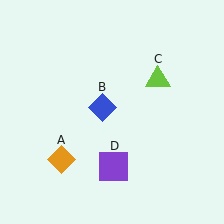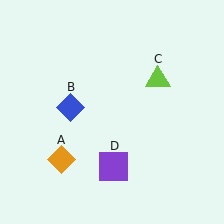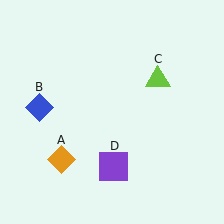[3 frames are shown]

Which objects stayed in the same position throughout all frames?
Orange diamond (object A) and lime triangle (object C) and purple square (object D) remained stationary.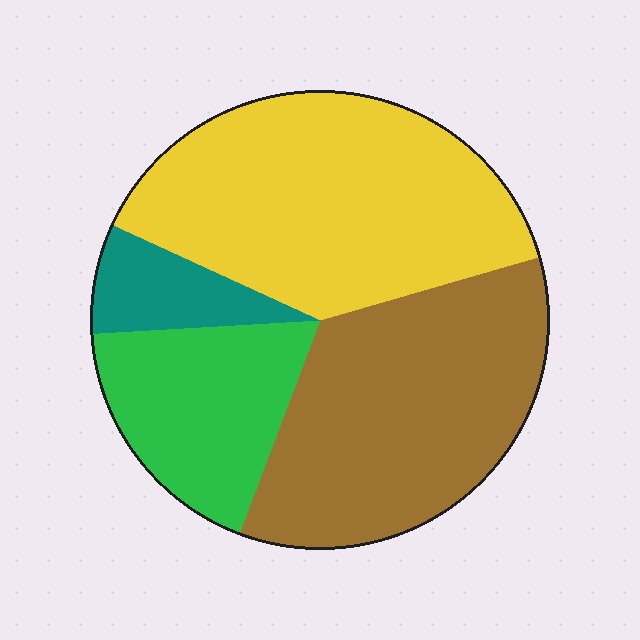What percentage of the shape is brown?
Brown covers roughly 35% of the shape.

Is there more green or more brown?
Brown.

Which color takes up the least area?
Teal, at roughly 10%.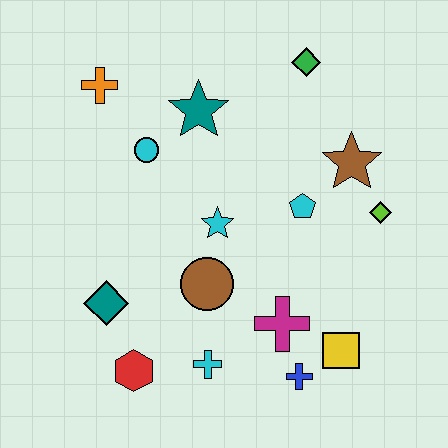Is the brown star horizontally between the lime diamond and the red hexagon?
Yes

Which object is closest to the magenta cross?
The blue cross is closest to the magenta cross.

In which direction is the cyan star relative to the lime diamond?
The cyan star is to the left of the lime diamond.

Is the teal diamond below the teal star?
Yes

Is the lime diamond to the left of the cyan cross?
No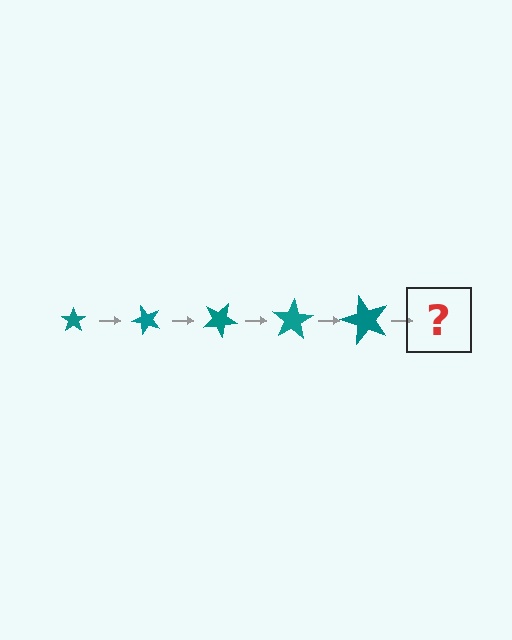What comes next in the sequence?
The next element should be a star, larger than the previous one and rotated 250 degrees from the start.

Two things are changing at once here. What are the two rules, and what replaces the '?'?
The two rules are that the star grows larger each step and it rotates 50 degrees each step. The '?' should be a star, larger than the previous one and rotated 250 degrees from the start.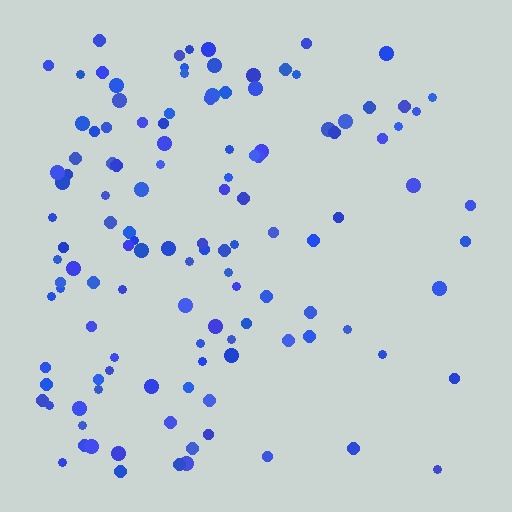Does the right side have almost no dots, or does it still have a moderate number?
Still a moderate number, just noticeably fewer than the left.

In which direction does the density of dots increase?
From right to left, with the left side densest.